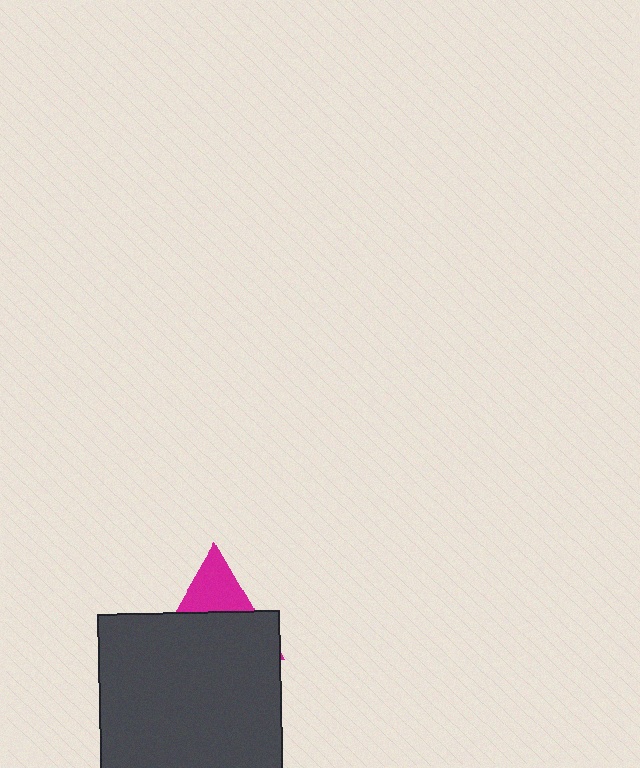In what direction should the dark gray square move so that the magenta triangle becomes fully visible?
The dark gray square should move down. That is the shortest direction to clear the overlap and leave the magenta triangle fully visible.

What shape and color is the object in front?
The object in front is a dark gray square.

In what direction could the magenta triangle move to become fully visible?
The magenta triangle could move up. That would shift it out from behind the dark gray square entirely.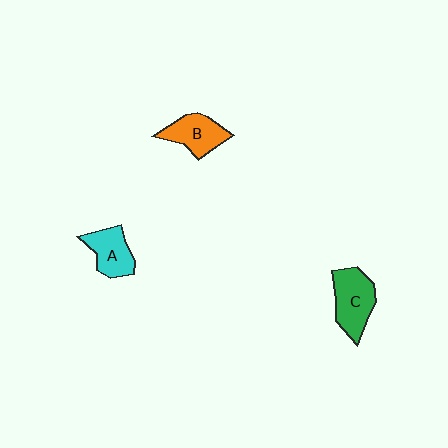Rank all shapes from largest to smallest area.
From largest to smallest: C (green), B (orange), A (cyan).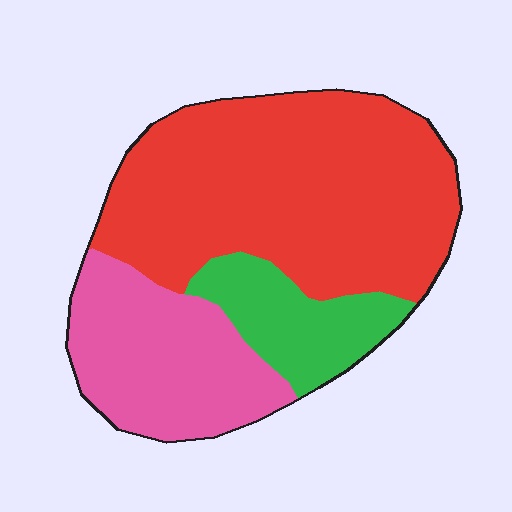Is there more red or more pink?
Red.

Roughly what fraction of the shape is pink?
Pink takes up about one quarter (1/4) of the shape.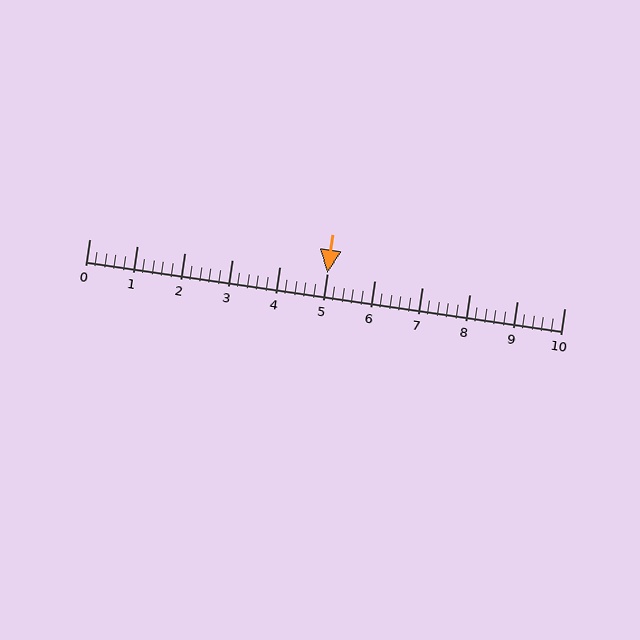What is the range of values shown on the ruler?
The ruler shows values from 0 to 10.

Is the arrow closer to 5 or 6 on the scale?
The arrow is closer to 5.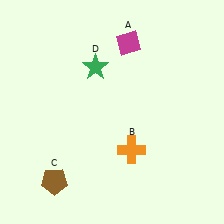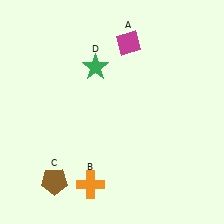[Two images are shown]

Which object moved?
The orange cross (B) moved left.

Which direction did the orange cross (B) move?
The orange cross (B) moved left.